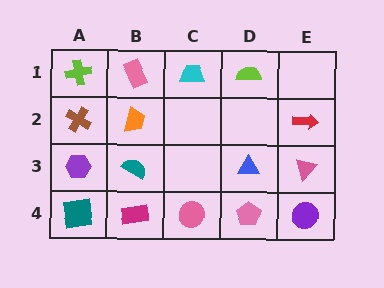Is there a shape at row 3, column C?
No, that cell is empty.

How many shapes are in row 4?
5 shapes.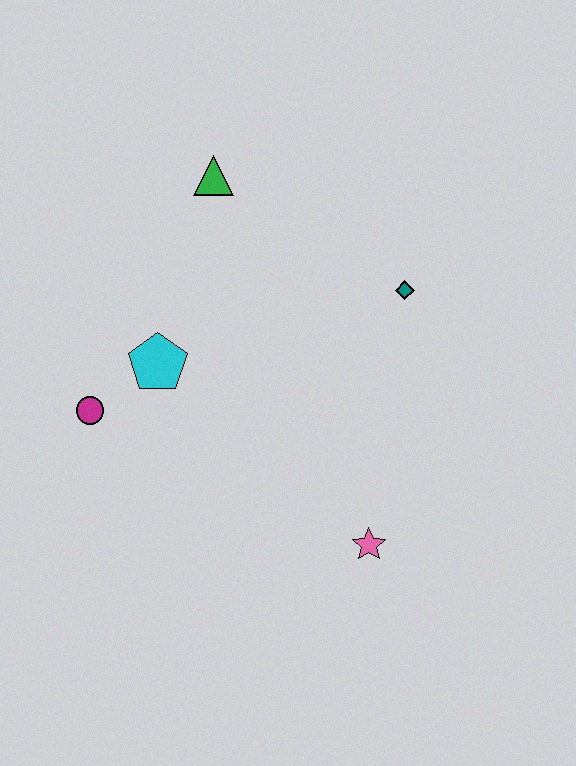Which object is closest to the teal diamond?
The green triangle is closest to the teal diamond.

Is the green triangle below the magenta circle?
No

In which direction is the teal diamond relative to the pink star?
The teal diamond is above the pink star.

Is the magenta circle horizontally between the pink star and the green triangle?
No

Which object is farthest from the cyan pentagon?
The pink star is farthest from the cyan pentagon.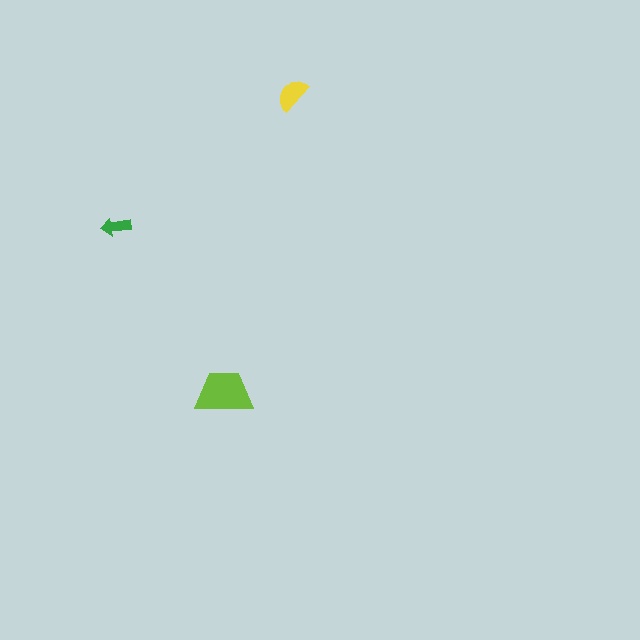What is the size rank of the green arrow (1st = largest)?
3rd.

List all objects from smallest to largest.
The green arrow, the yellow semicircle, the lime trapezoid.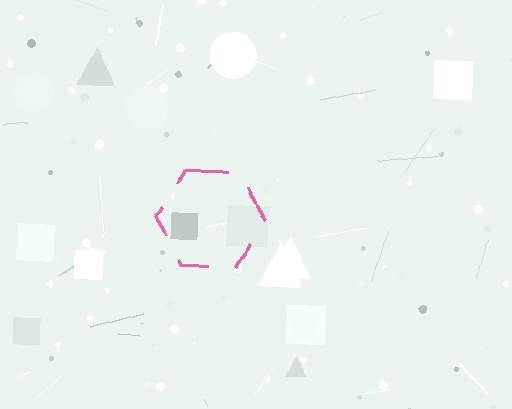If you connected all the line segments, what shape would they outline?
They would outline a hexagon.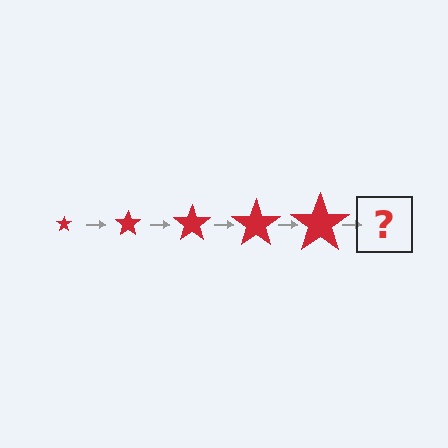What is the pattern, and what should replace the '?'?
The pattern is that the star gets progressively larger each step. The '?' should be a red star, larger than the previous one.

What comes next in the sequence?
The next element should be a red star, larger than the previous one.